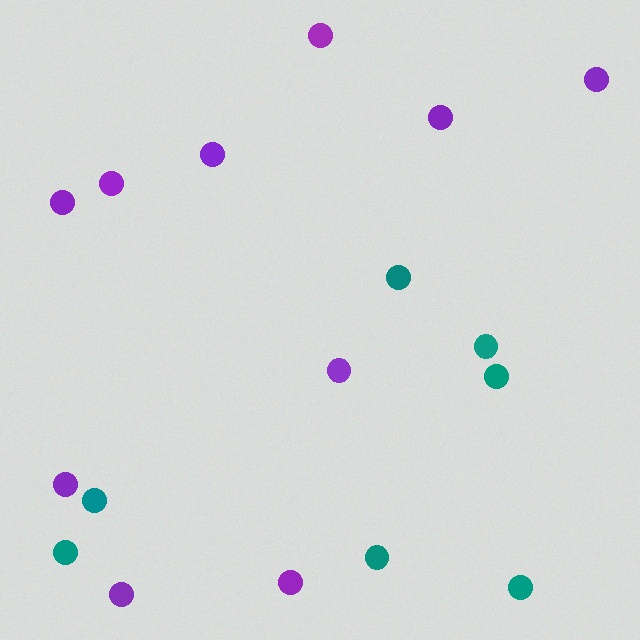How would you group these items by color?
There are 2 groups: one group of teal circles (7) and one group of purple circles (10).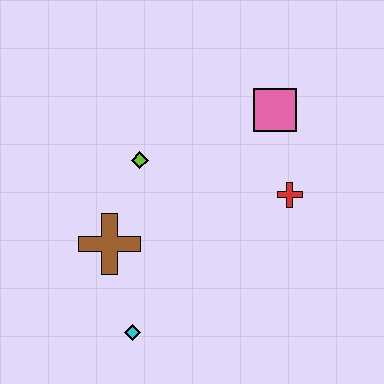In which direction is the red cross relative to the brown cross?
The red cross is to the right of the brown cross.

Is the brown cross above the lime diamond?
No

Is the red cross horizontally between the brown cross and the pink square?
No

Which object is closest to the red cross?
The pink square is closest to the red cross.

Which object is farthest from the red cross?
The cyan diamond is farthest from the red cross.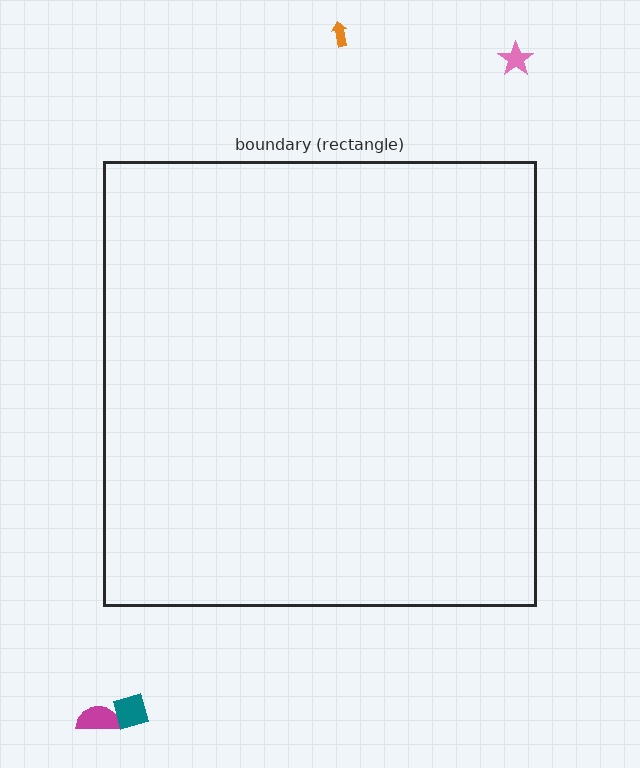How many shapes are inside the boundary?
0 inside, 4 outside.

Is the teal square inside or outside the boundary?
Outside.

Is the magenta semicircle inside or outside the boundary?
Outside.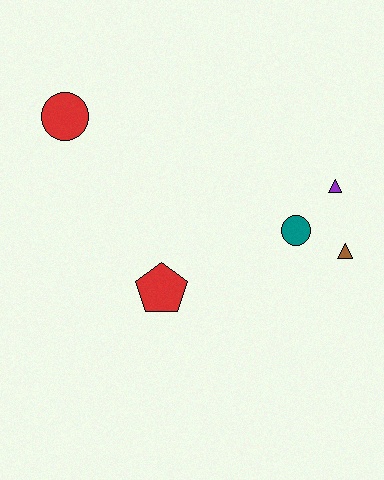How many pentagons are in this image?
There is 1 pentagon.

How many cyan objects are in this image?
There are no cyan objects.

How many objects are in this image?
There are 5 objects.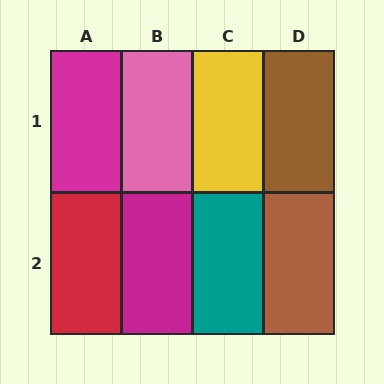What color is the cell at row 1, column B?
Pink.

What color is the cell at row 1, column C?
Yellow.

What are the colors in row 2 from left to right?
Red, magenta, teal, brown.